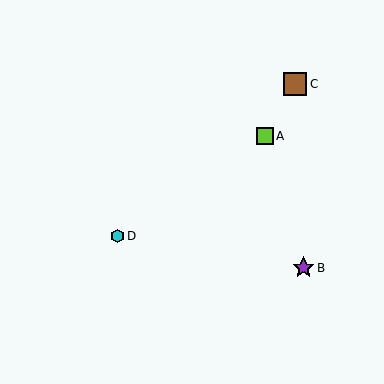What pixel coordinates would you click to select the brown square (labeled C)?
Click at (295, 84) to select the brown square C.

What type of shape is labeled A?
Shape A is a lime square.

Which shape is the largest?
The brown square (labeled C) is the largest.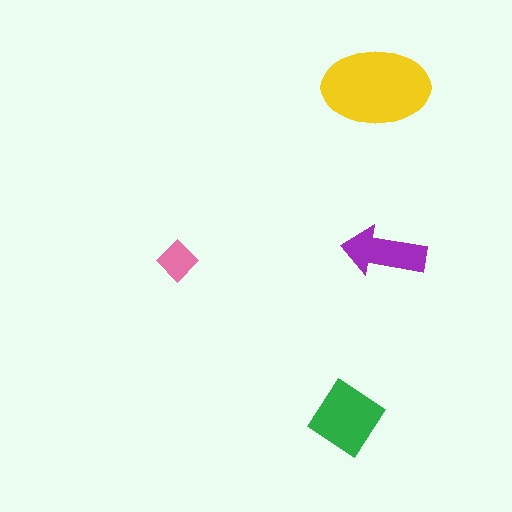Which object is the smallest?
The pink diamond.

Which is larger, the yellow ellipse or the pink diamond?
The yellow ellipse.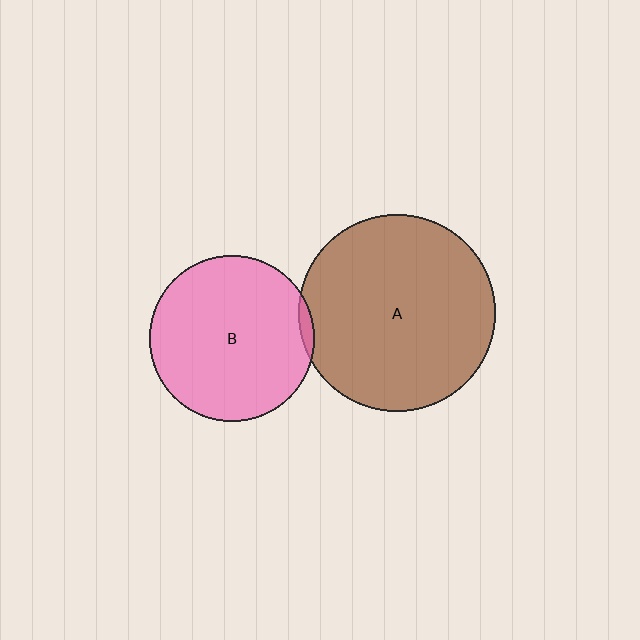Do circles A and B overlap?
Yes.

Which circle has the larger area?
Circle A (brown).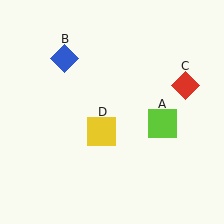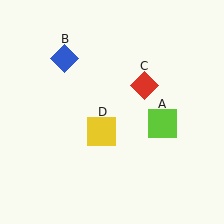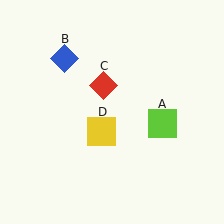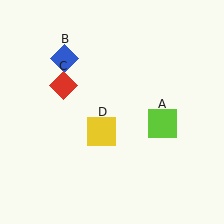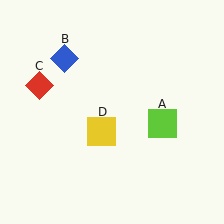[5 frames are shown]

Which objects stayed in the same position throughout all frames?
Lime square (object A) and blue diamond (object B) and yellow square (object D) remained stationary.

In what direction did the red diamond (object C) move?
The red diamond (object C) moved left.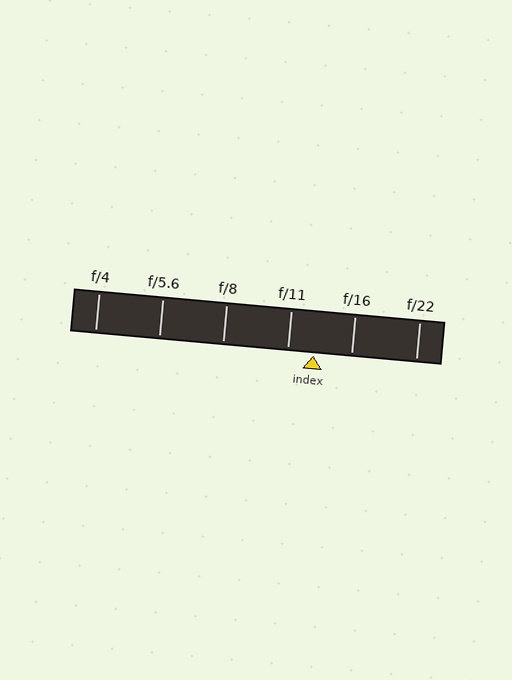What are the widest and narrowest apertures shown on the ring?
The widest aperture shown is f/4 and the narrowest is f/22.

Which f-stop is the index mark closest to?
The index mark is closest to f/11.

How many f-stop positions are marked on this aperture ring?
There are 6 f-stop positions marked.